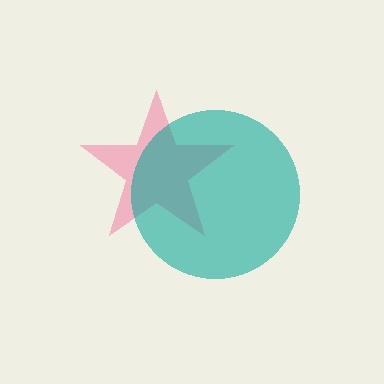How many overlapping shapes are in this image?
There are 2 overlapping shapes in the image.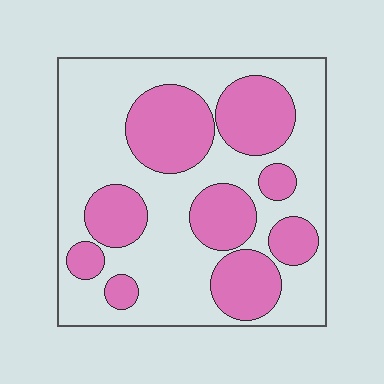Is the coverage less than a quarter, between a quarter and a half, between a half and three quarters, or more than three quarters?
Between a quarter and a half.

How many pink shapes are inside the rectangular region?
9.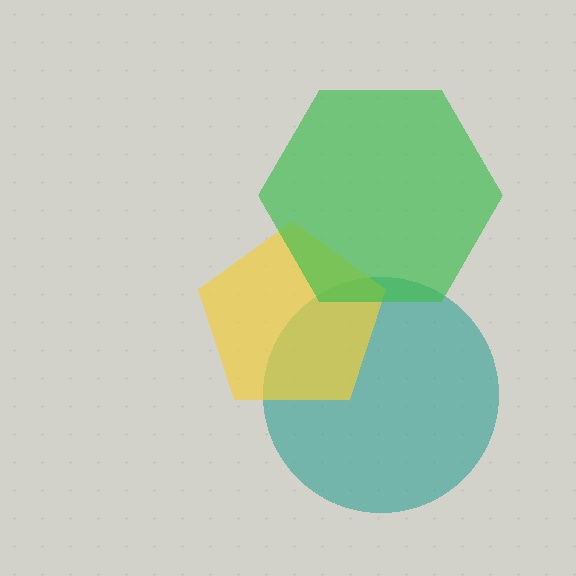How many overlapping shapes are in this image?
There are 3 overlapping shapes in the image.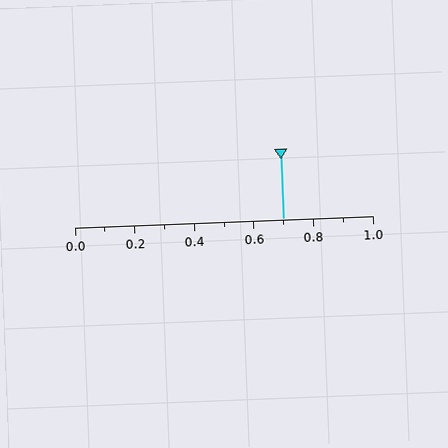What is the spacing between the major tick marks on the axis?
The major ticks are spaced 0.2 apart.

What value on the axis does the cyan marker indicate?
The marker indicates approximately 0.7.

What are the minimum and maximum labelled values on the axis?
The axis runs from 0.0 to 1.0.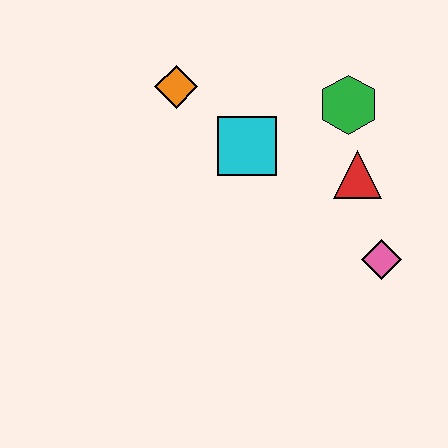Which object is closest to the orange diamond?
The cyan square is closest to the orange diamond.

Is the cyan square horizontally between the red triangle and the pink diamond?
No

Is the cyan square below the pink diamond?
No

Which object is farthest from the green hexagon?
The orange diamond is farthest from the green hexagon.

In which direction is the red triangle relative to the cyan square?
The red triangle is to the right of the cyan square.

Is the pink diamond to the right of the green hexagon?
Yes